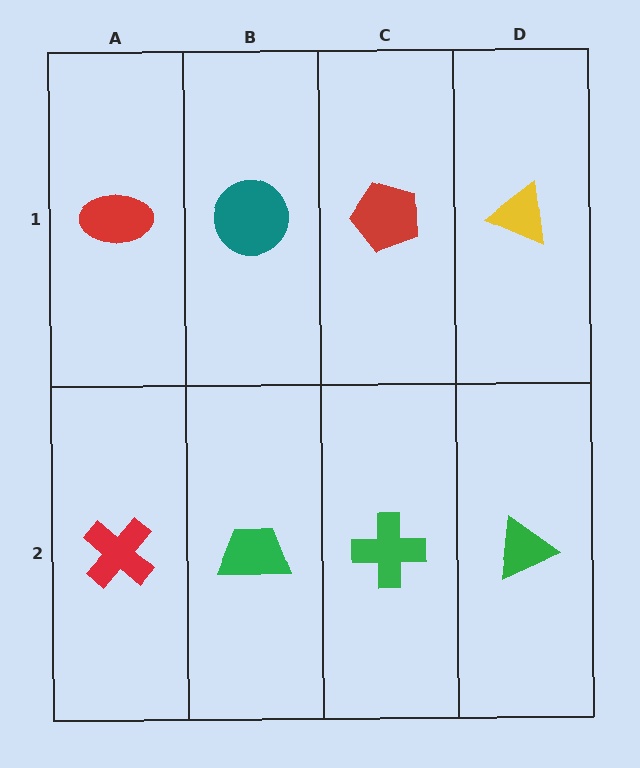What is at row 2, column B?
A green trapezoid.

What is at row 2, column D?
A green triangle.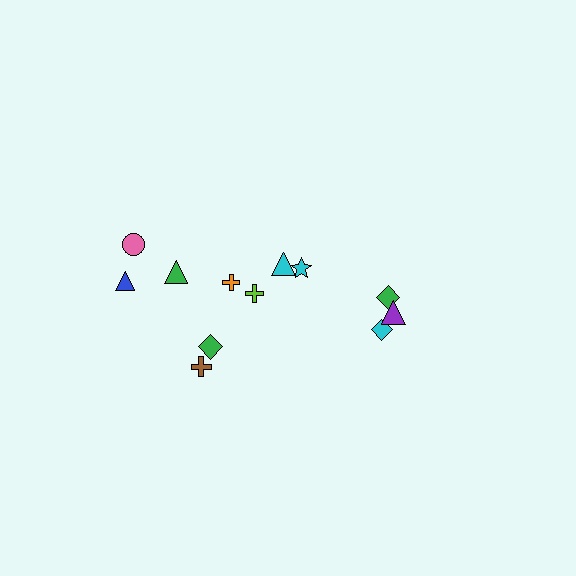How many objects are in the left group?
There are 8 objects.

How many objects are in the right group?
There are 4 objects.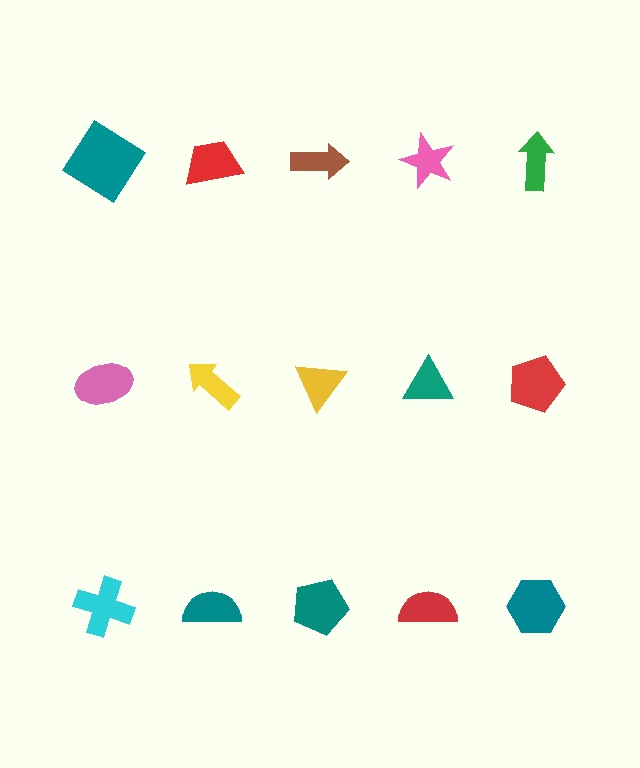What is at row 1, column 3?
A brown arrow.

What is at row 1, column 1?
A teal diamond.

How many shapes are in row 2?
5 shapes.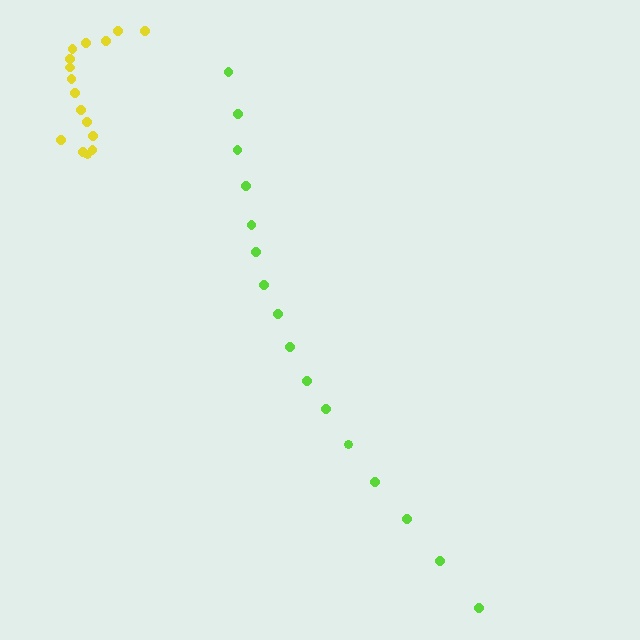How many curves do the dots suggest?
There are 2 distinct paths.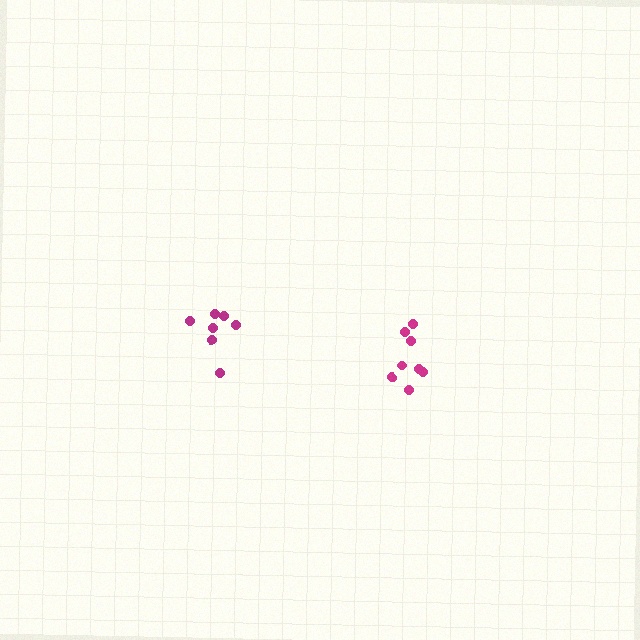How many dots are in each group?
Group 1: 8 dots, Group 2: 7 dots (15 total).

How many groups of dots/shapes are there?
There are 2 groups.